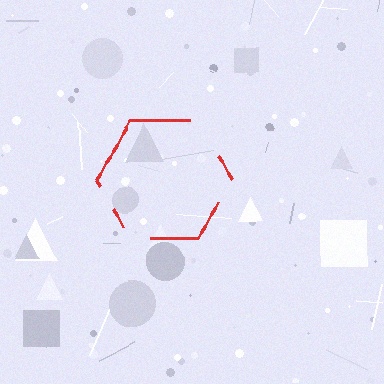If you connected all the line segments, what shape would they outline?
They would outline a hexagon.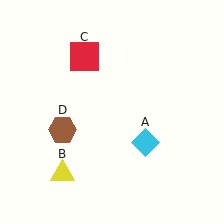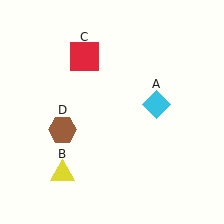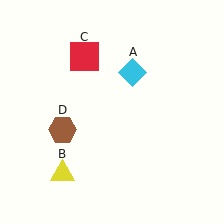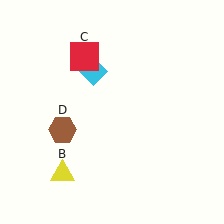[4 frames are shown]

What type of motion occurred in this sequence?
The cyan diamond (object A) rotated counterclockwise around the center of the scene.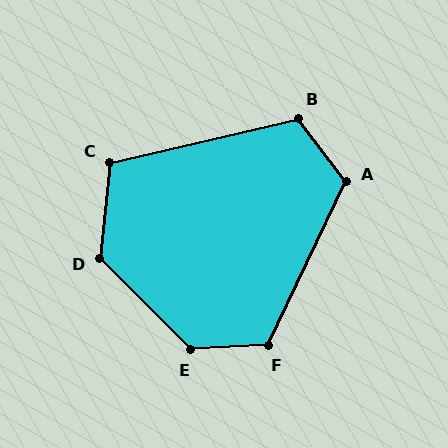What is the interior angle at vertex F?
Approximately 118 degrees (obtuse).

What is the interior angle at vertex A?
Approximately 118 degrees (obtuse).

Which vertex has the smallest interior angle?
C, at approximately 110 degrees.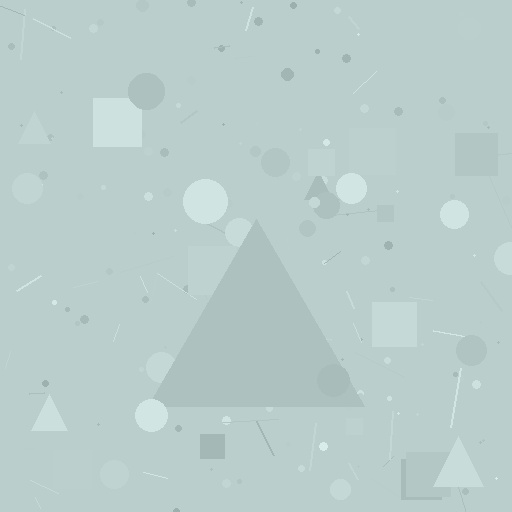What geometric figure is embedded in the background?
A triangle is embedded in the background.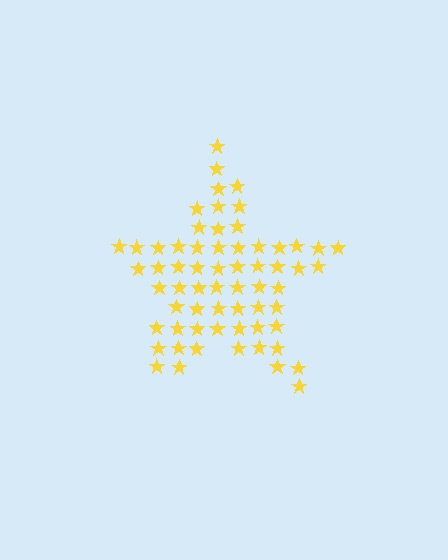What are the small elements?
The small elements are stars.